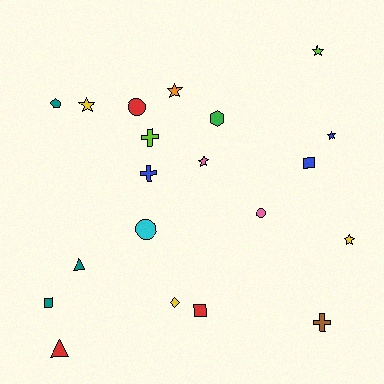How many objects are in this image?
There are 20 objects.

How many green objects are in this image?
There is 1 green object.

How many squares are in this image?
There are 3 squares.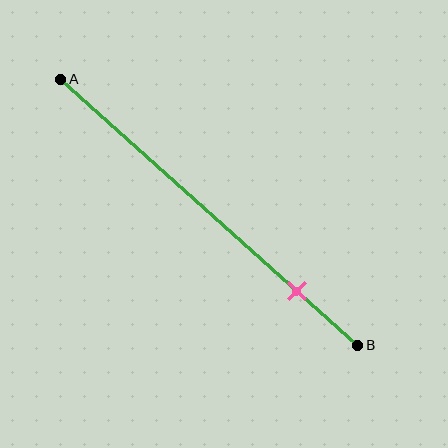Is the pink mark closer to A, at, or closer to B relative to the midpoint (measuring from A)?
The pink mark is closer to point B than the midpoint of segment AB.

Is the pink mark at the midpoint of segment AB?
No, the mark is at about 80% from A, not at the 50% midpoint.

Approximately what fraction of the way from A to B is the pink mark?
The pink mark is approximately 80% of the way from A to B.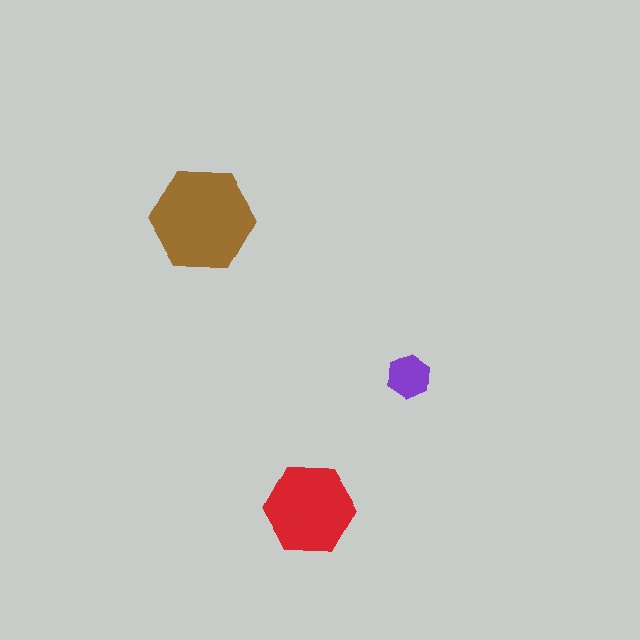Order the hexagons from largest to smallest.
the brown one, the red one, the purple one.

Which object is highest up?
The brown hexagon is topmost.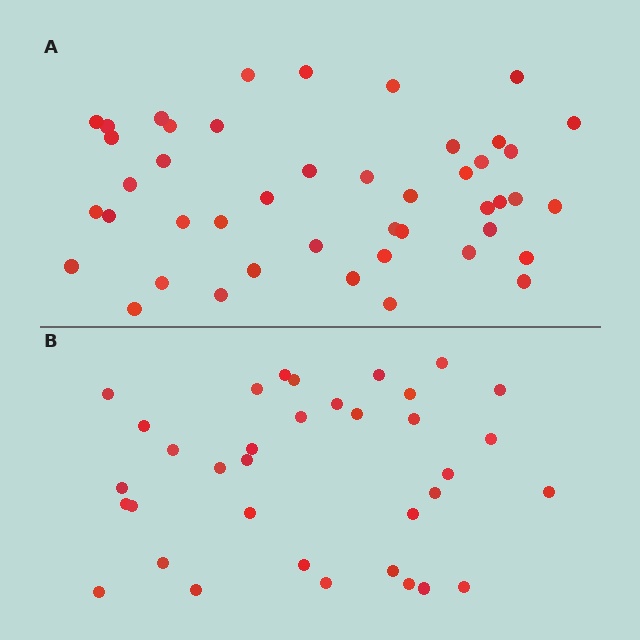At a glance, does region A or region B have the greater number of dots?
Region A (the top region) has more dots.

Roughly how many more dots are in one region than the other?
Region A has roughly 10 or so more dots than region B.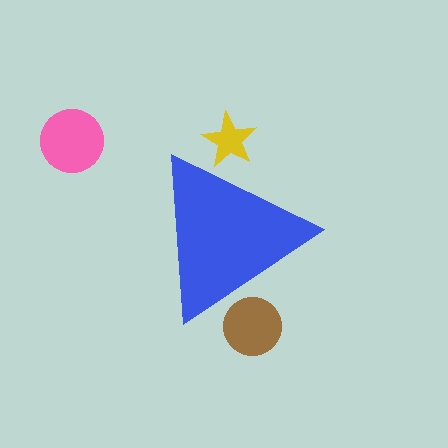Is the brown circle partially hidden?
Yes, the brown circle is partially hidden behind the blue triangle.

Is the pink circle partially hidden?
No, the pink circle is fully visible.